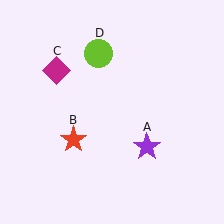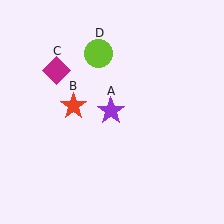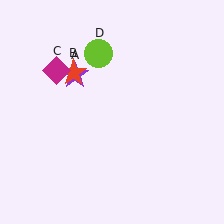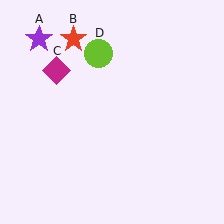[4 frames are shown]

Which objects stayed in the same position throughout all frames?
Magenta diamond (object C) and lime circle (object D) remained stationary.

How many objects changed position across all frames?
2 objects changed position: purple star (object A), red star (object B).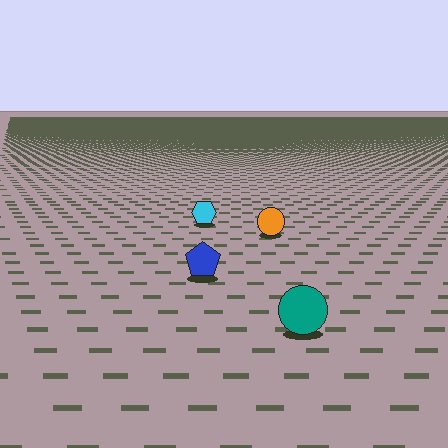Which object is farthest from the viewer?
The cyan hexagon is farthest from the viewer. It appears smaller and the ground texture around it is denser.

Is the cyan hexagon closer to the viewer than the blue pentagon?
No. The blue pentagon is closer — you can tell from the texture gradient: the ground texture is coarser near it.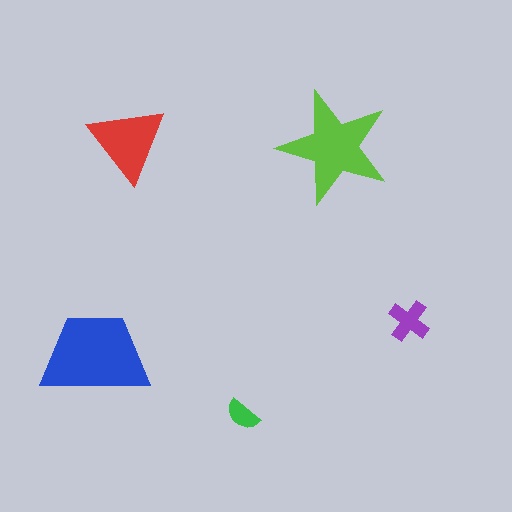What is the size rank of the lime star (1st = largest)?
2nd.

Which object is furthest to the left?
The blue trapezoid is leftmost.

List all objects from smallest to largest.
The green semicircle, the purple cross, the red triangle, the lime star, the blue trapezoid.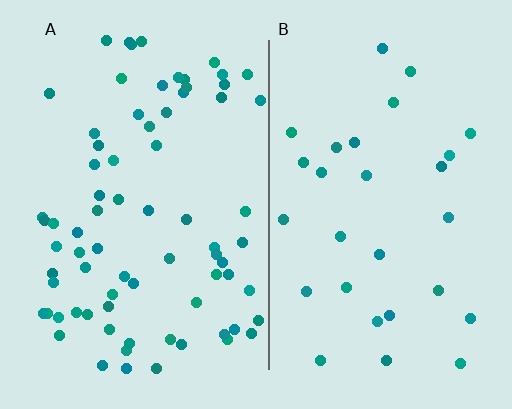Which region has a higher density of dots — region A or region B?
A (the left).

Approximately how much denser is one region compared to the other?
Approximately 2.6× — region A over region B.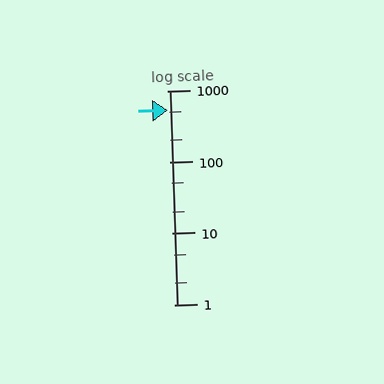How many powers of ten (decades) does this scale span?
The scale spans 3 decades, from 1 to 1000.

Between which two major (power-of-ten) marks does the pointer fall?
The pointer is between 100 and 1000.